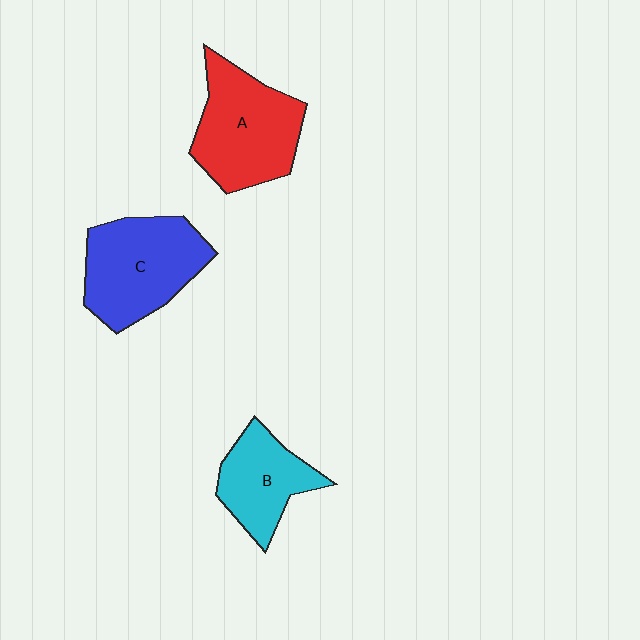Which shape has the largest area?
Shape C (blue).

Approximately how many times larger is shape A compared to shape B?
Approximately 1.4 times.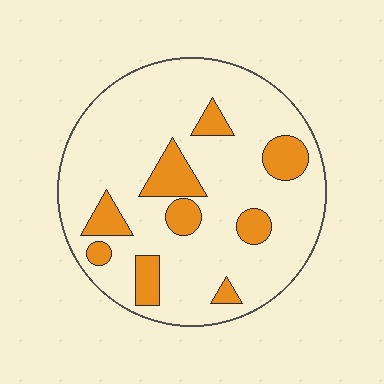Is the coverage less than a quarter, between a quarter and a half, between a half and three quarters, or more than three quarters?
Less than a quarter.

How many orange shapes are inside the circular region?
9.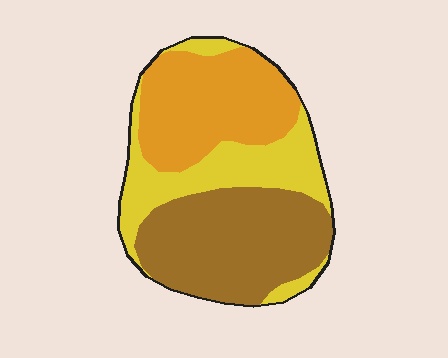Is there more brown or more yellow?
Brown.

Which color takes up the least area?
Yellow, at roughly 30%.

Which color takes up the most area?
Brown, at roughly 40%.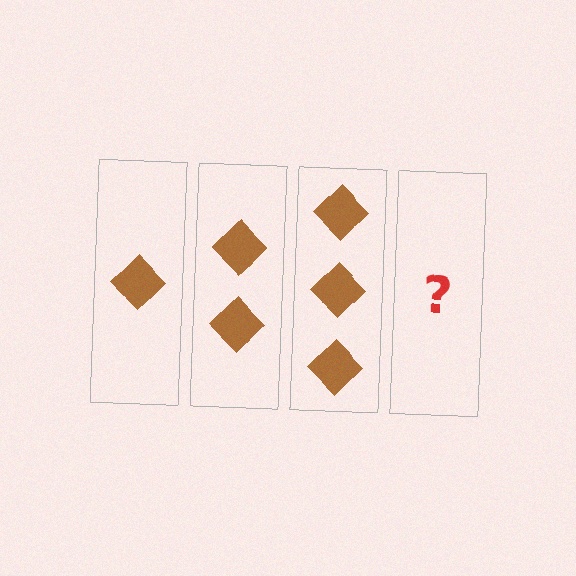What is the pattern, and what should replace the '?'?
The pattern is that each step adds one more diamond. The '?' should be 4 diamonds.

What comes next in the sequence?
The next element should be 4 diamonds.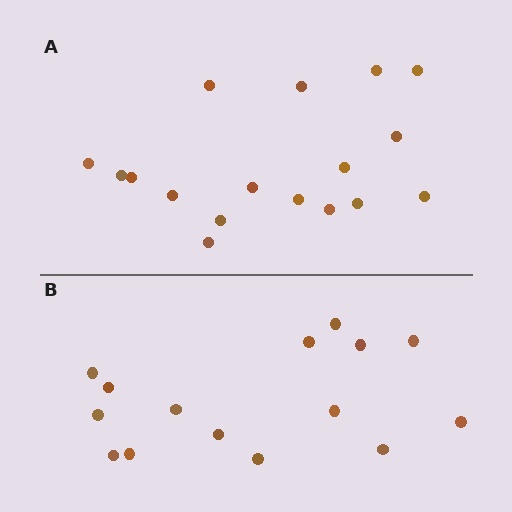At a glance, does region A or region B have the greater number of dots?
Region A (the top region) has more dots.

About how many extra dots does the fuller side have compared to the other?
Region A has just a few more — roughly 2 or 3 more dots than region B.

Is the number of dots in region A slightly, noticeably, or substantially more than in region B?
Region A has only slightly more — the two regions are fairly close. The ratio is roughly 1.1 to 1.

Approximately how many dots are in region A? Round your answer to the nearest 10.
About 20 dots. (The exact count is 17, which rounds to 20.)